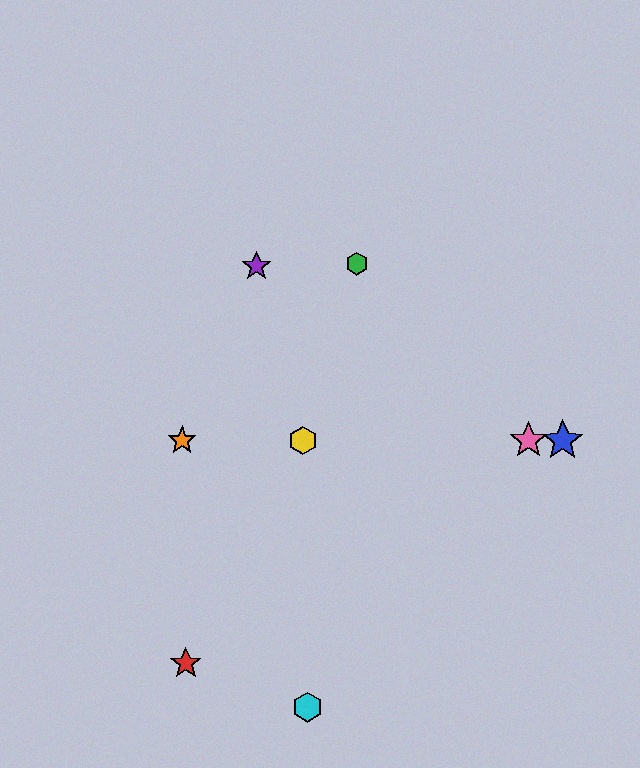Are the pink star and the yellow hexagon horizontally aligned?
Yes, both are at y≈440.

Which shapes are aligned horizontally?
The blue star, the yellow hexagon, the orange star, the pink star are aligned horizontally.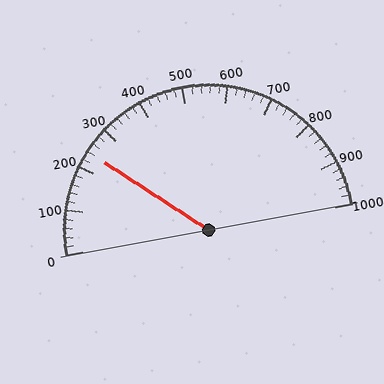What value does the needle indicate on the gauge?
The needle indicates approximately 240.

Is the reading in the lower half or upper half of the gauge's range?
The reading is in the lower half of the range (0 to 1000).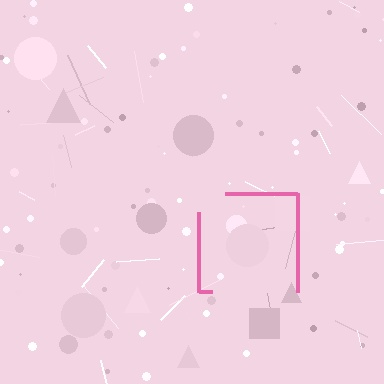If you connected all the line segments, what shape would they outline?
They would outline a square.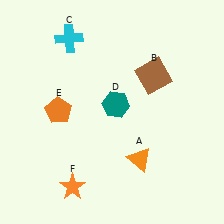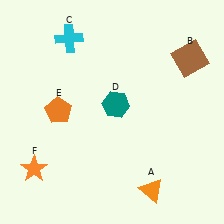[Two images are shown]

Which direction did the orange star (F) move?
The orange star (F) moved left.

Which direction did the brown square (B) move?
The brown square (B) moved right.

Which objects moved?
The objects that moved are: the orange triangle (A), the brown square (B), the orange star (F).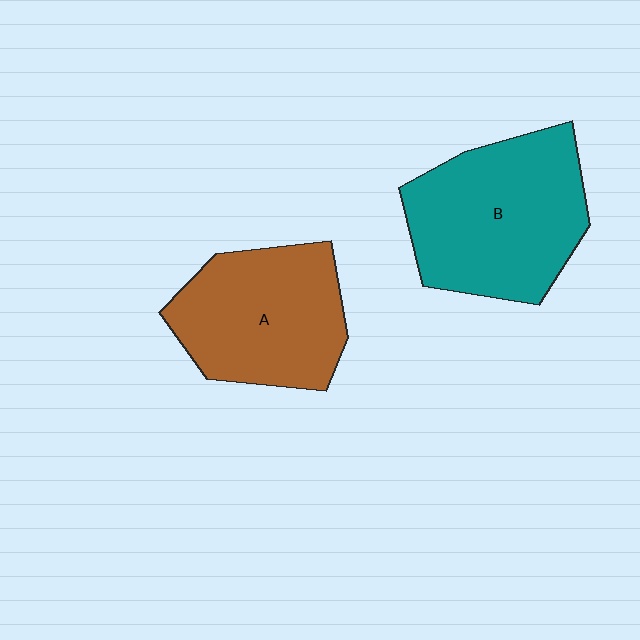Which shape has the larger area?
Shape B (teal).